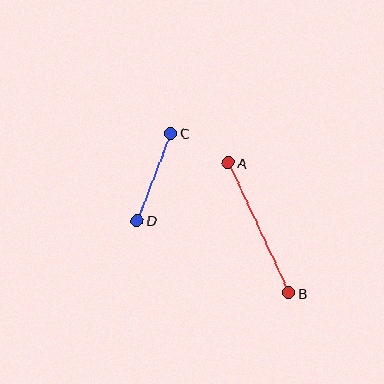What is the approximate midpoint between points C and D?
The midpoint is at approximately (154, 177) pixels.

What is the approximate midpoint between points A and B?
The midpoint is at approximately (258, 228) pixels.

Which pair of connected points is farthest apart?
Points A and B are farthest apart.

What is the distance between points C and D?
The distance is approximately 93 pixels.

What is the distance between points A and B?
The distance is approximately 144 pixels.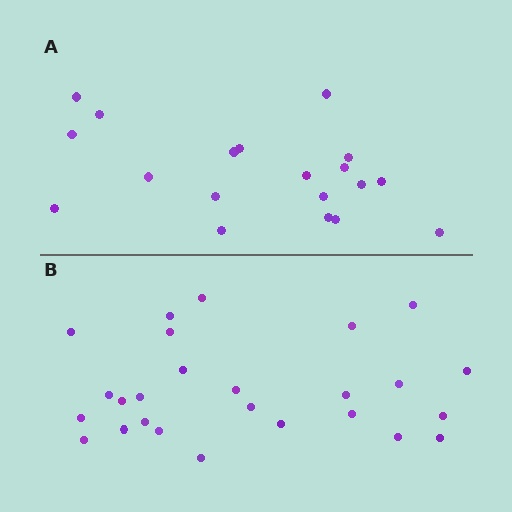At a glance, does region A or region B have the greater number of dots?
Region B (the bottom region) has more dots.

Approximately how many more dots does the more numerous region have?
Region B has roughly 8 or so more dots than region A.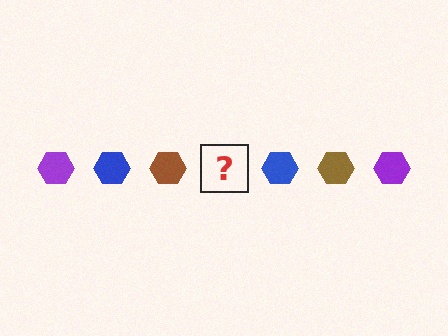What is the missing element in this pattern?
The missing element is a purple hexagon.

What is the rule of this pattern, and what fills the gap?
The rule is that the pattern cycles through purple, blue, brown hexagons. The gap should be filled with a purple hexagon.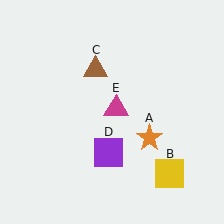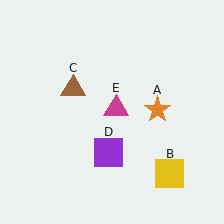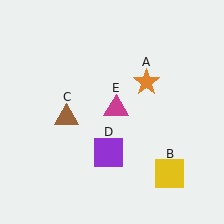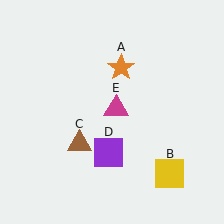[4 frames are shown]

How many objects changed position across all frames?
2 objects changed position: orange star (object A), brown triangle (object C).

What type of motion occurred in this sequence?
The orange star (object A), brown triangle (object C) rotated counterclockwise around the center of the scene.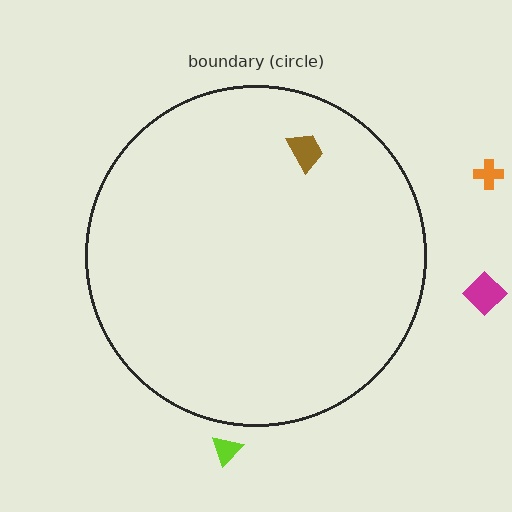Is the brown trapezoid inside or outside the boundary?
Inside.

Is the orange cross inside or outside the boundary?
Outside.